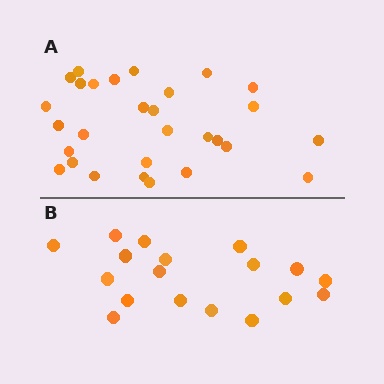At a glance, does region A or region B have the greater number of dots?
Region A (the top region) has more dots.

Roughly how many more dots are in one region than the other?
Region A has roughly 12 or so more dots than region B.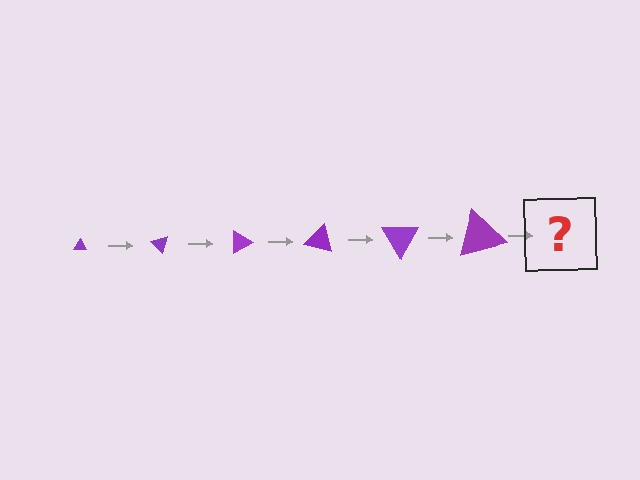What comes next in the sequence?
The next element should be a triangle, larger than the previous one and rotated 270 degrees from the start.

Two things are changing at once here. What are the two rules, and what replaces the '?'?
The two rules are that the triangle grows larger each step and it rotates 45 degrees each step. The '?' should be a triangle, larger than the previous one and rotated 270 degrees from the start.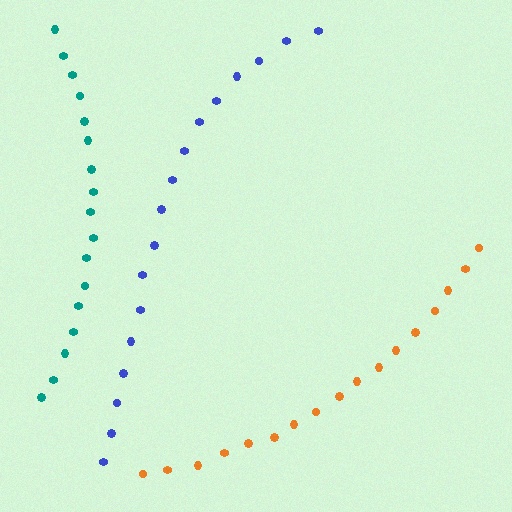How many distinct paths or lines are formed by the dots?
There are 3 distinct paths.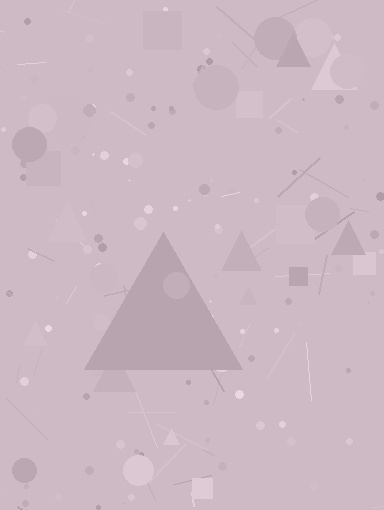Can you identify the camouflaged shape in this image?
The camouflaged shape is a triangle.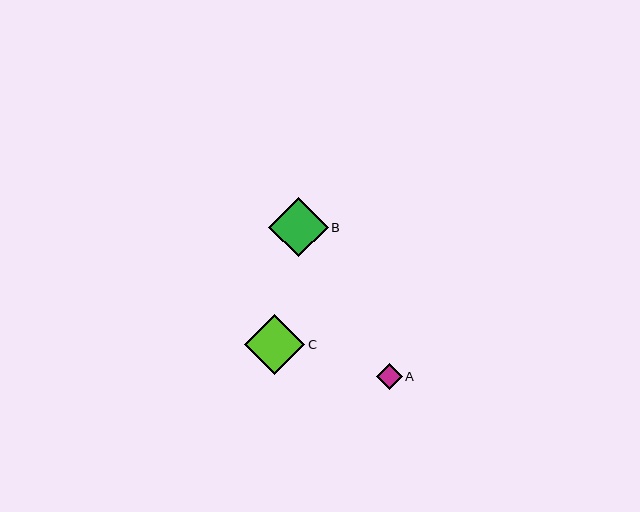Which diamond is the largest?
Diamond C is the largest with a size of approximately 60 pixels.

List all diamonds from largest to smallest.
From largest to smallest: C, B, A.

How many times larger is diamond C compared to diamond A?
Diamond C is approximately 2.3 times the size of diamond A.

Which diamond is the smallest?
Diamond A is the smallest with a size of approximately 26 pixels.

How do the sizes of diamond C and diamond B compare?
Diamond C and diamond B are approximately the same size.